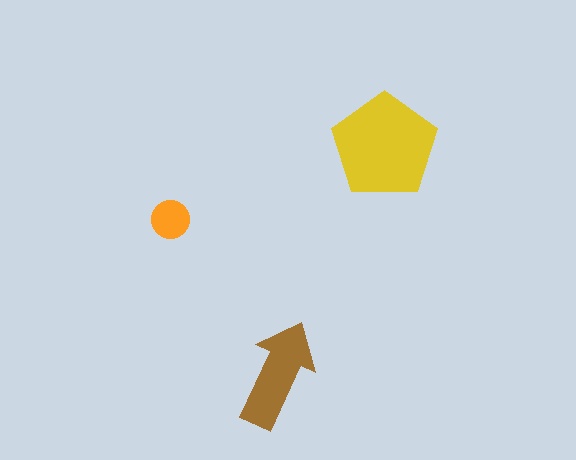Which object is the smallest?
The orange circle.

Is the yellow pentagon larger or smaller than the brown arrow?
Larger.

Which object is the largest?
The yellow pentagon.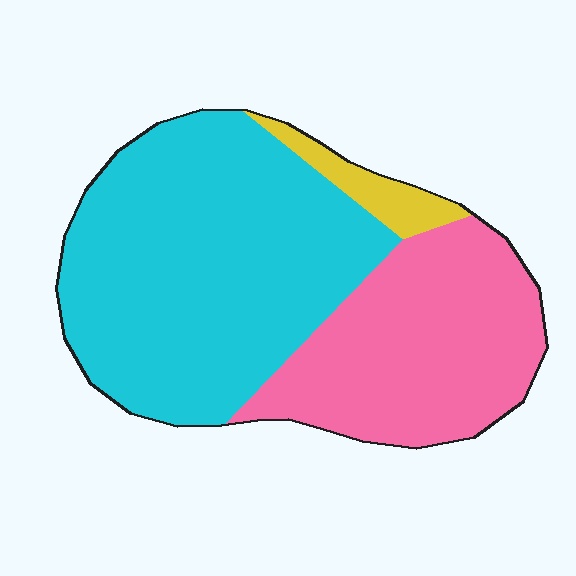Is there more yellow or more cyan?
Cyan.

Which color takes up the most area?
Cyan, at roughly 60%.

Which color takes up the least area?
Yellow, at roughly 5%.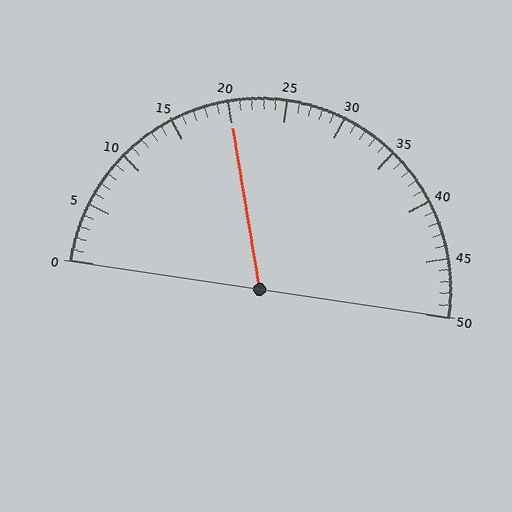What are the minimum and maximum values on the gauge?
The gauge ranges from 0 to 50.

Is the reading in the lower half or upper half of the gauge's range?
The reading is in the lower half of the range (0 to 50).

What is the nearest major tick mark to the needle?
The nearest major tick mark is 20.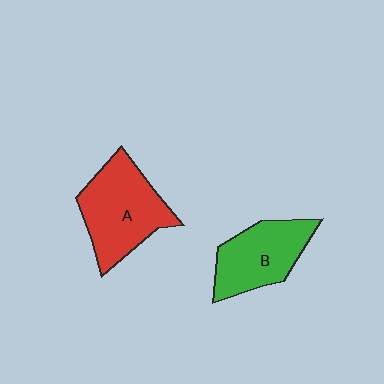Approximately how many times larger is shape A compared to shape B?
Approximately 1.2 times.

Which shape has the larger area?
Shape A (red).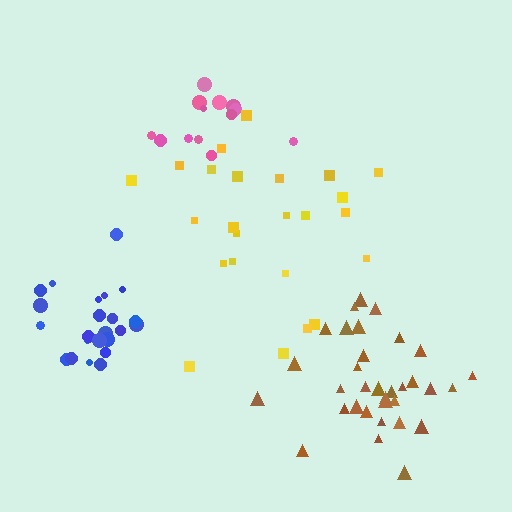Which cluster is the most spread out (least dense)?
Yellow.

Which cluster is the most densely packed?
Blue.